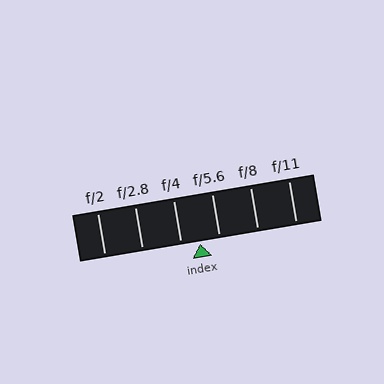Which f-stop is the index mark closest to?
The index mark is closest to f/4.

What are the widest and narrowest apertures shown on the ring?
The widest aperture shown is f/2 and the narrowest is f/11.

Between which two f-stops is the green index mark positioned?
The index mark is between f/4 and f/5.6.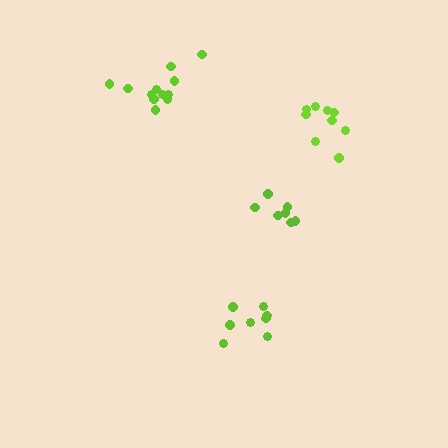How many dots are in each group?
Group 1: 9 dots, Group 2: 7 dots, Group 3: 12 dots, Group 4: 8 dots (36 total).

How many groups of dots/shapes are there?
There are 4 groups.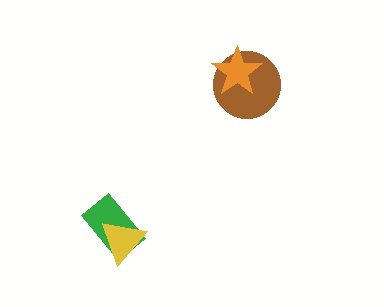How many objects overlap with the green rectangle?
1 object overlaps with the green rectangle.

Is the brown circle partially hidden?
Yes, it is partially covered by another shape.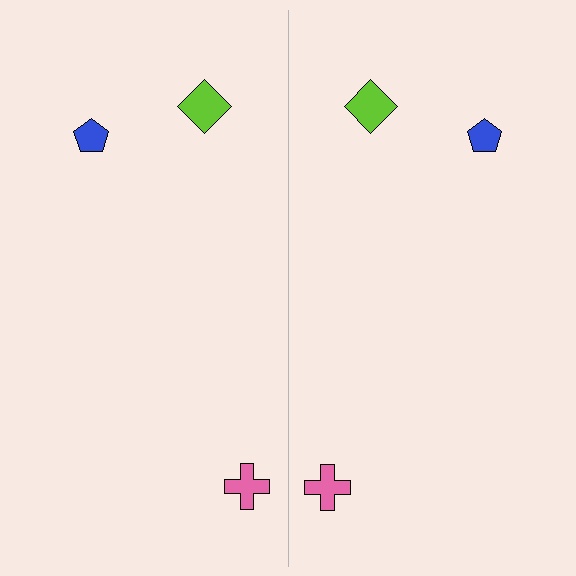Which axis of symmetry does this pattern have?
The pattern has a vertical axis of symmetry running through the center of the image.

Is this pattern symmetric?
Yes, this pattern has bilateral (reflection) symmetry.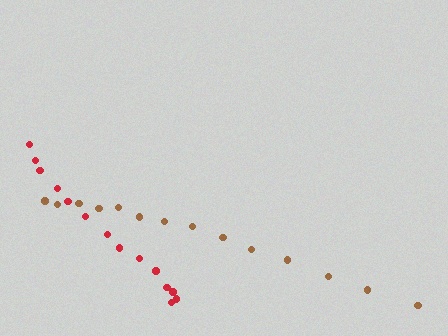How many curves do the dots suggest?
There are 2 distinct paths.